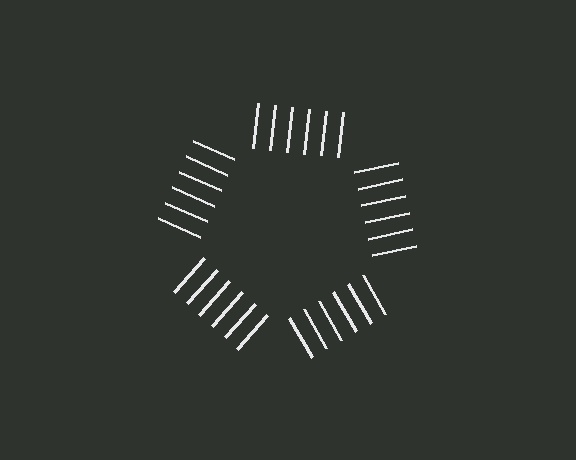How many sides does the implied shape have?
5 sides — the line-ends trace a pentagon.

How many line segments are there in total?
30 — 6 along each of the 5 edges.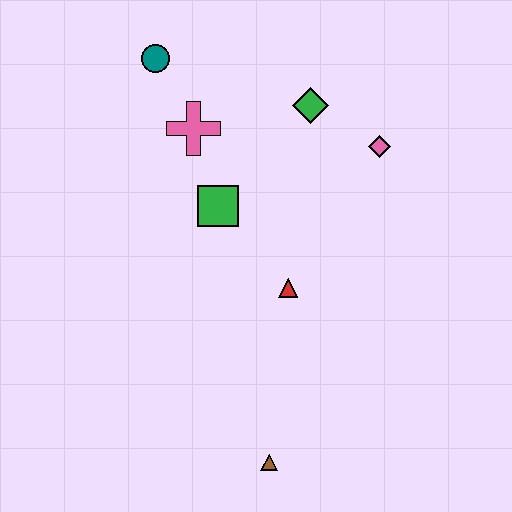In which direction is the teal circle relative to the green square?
The teal circle is above the green square.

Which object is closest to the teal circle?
The pink cross is closest to the teal circle.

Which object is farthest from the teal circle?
The brown triangle is farthest from the teal circle.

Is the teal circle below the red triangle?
No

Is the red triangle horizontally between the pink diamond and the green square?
Yes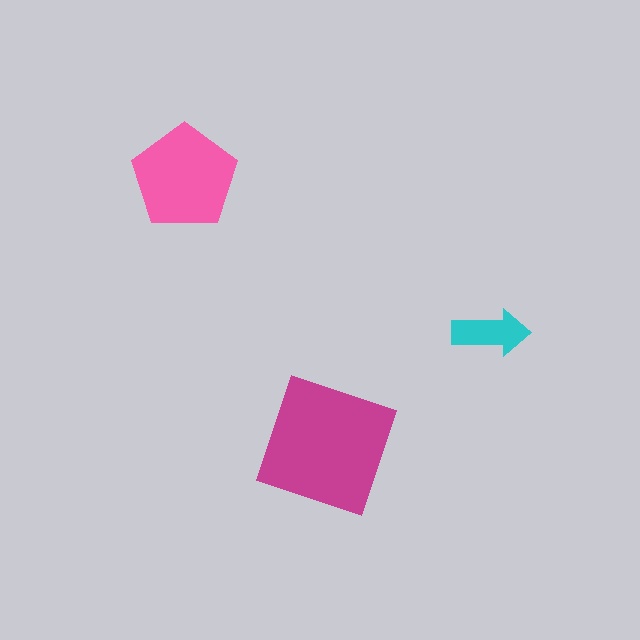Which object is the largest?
The magenta square.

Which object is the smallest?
The cyan arrow.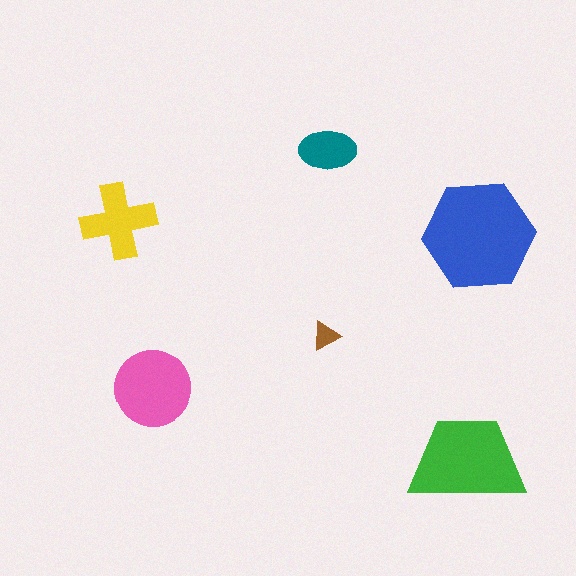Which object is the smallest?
The brown triangle.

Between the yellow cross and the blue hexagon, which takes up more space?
The blue hexagon.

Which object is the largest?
The blue hexagon.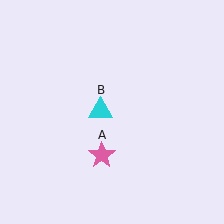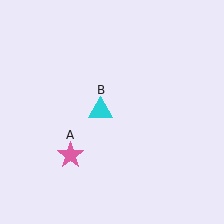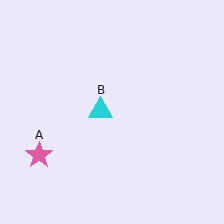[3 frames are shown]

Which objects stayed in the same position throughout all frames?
Cyan triangle (object B) remained stationary.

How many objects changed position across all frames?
1 object changed position: pink star (object A).